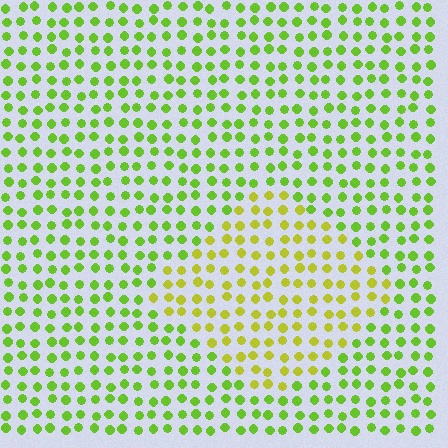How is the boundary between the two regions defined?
The boundary is defined purely by a slight shift in hue (about 31 degrees). Spacing, size, and orientation are identical on both sides.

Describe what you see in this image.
The image is filled with small lime elements in a uniform arrangement. A diamond-shaped region is visible where the elements are tinted to a slightly different hue, forming a subtle color boundary.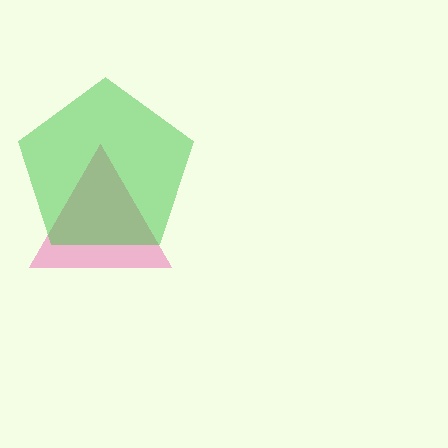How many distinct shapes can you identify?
There are 2 distinct shapes: a pink triangle, a green pentagon.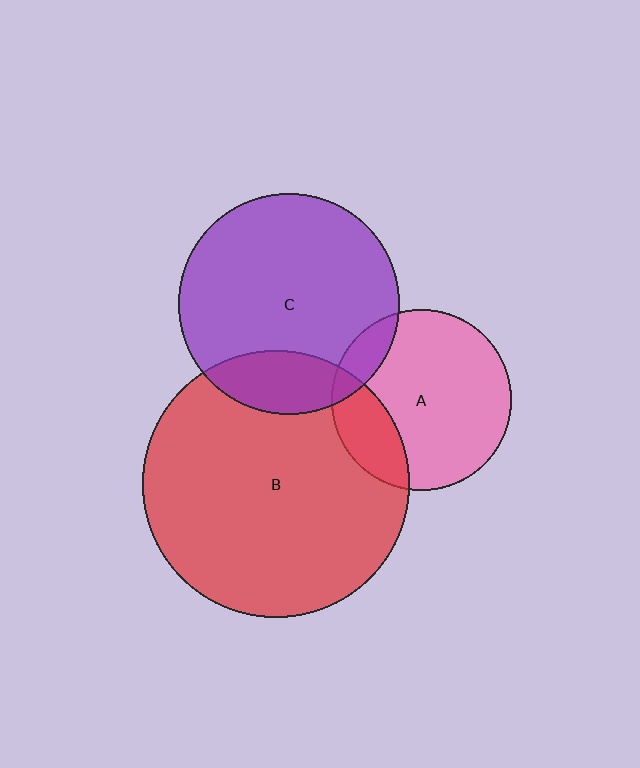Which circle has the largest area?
Circle B (red).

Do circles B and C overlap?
Yes.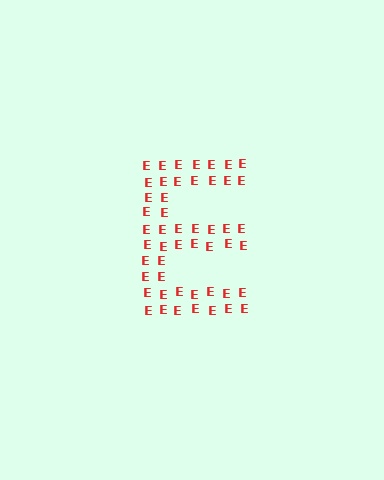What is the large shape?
The large shape is the letter E.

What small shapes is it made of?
It is made of small letter E's.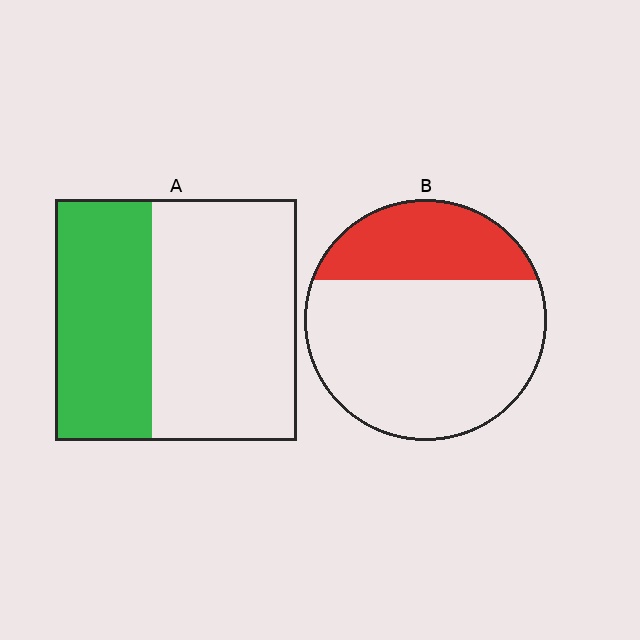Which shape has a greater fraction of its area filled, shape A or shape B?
Shape A.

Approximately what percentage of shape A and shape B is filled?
A is approximately 40% and B is approximately 30%.